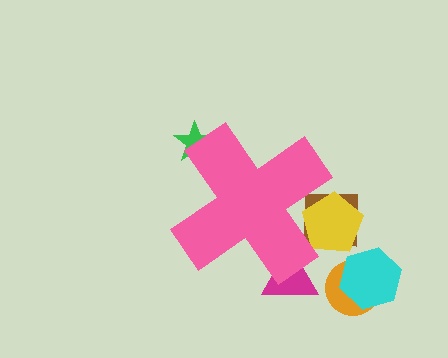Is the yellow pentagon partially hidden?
Yes, the yellow pentagon is partially hidden behind the pink cross.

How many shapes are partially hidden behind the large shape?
4 shapes are partially hidden.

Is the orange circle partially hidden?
No, the orange circle is fully visible.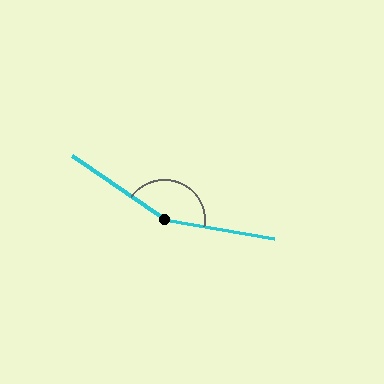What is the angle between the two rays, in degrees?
Approximately 155 degrees.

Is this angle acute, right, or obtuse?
It is obtuse.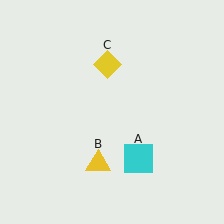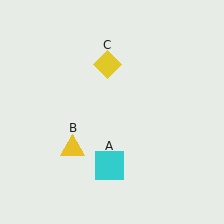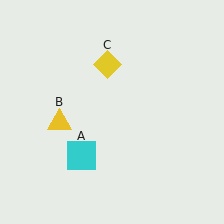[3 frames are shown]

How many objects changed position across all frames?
2 objects changed position: cyan square (object A), yellow triangle (object B).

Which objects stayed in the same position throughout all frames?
Yellow diamond (object C) remained stationary.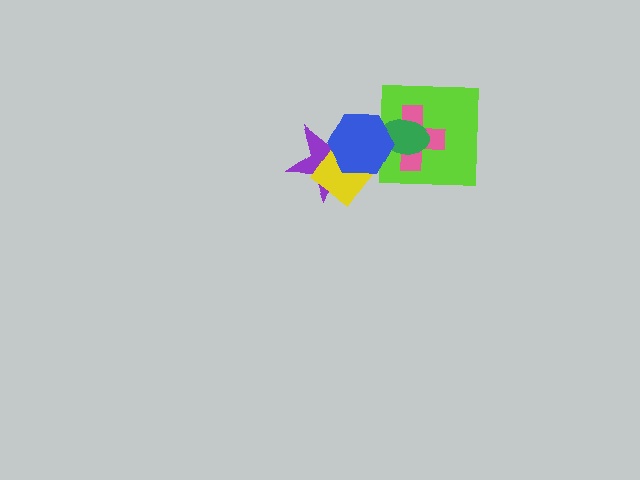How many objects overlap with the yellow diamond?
2 objects overlap with the yellow diamond.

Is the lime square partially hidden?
Yes, it is partially covered by another shape.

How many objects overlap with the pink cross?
3 objects overlap with the pink cross.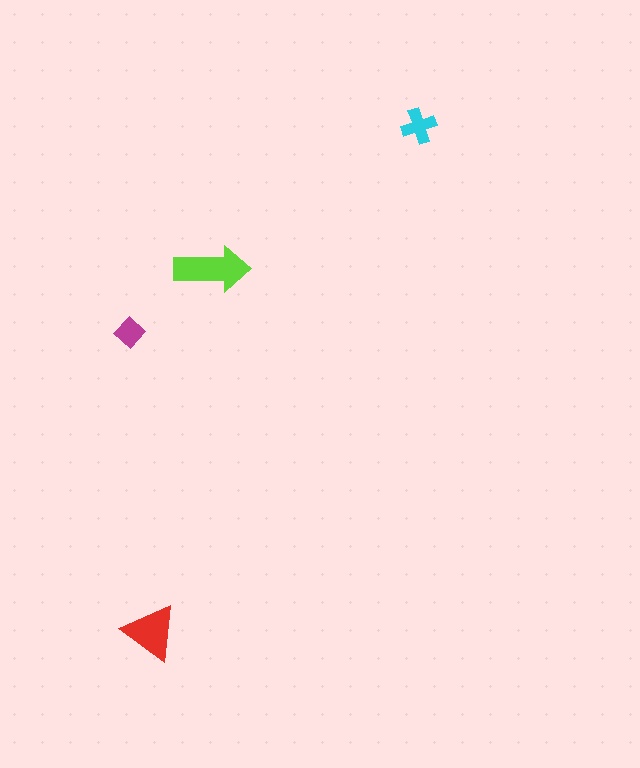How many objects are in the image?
There are 4 objects in the image.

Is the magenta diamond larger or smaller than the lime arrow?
Smaller.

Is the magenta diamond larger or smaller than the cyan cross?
Smaller.